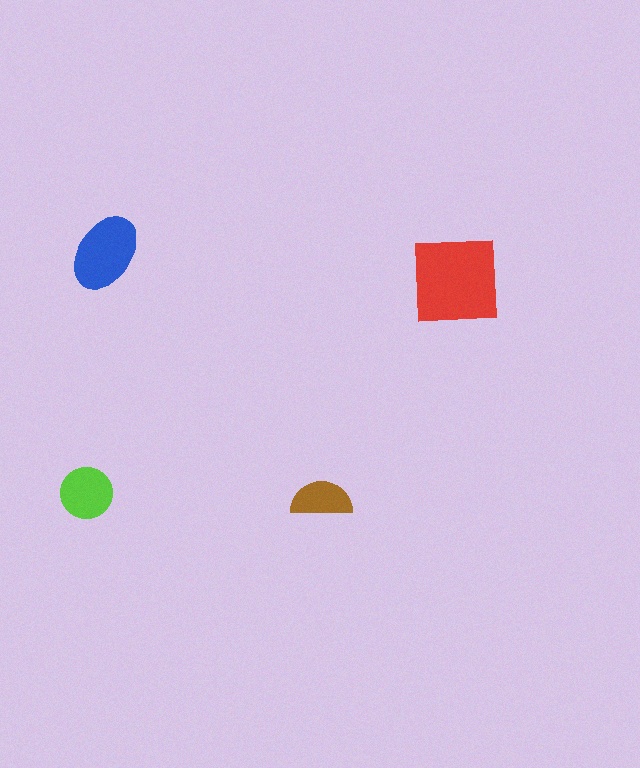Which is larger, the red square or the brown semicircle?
The red square.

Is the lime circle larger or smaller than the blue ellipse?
Smaller.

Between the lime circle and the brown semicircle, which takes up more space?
The lime circle.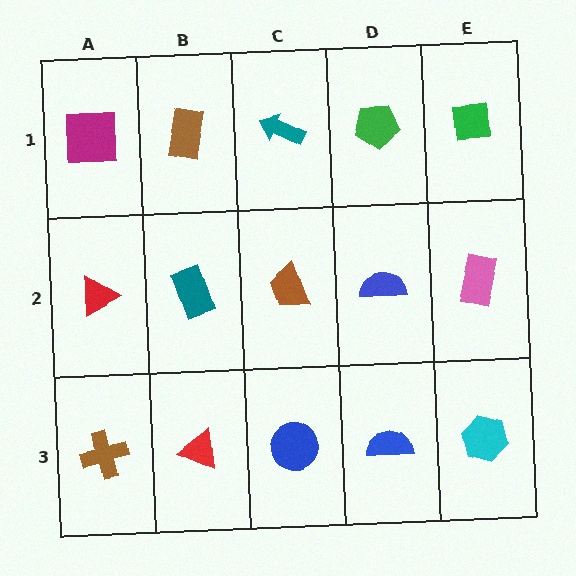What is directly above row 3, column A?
A red triangle.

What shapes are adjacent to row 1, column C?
A brown trapezoid (row 2, column C), a brown rectangle (row 1, column B), a green pentagon (row 1, column D).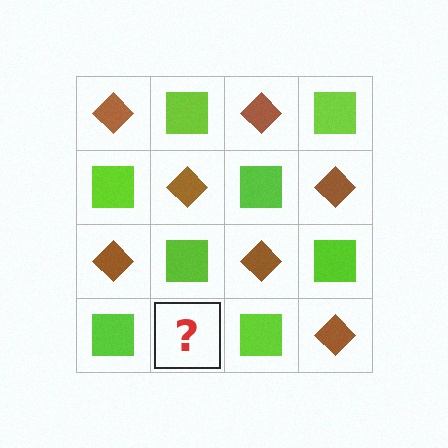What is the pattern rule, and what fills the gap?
The rule is that it alternates brown diamond and lime square in a checkerboard pattern. The gap should be filled with a brown diamond.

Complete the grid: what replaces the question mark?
The question mark should be replaced with a brown diamond.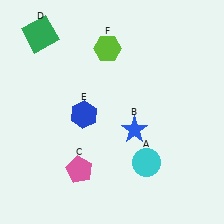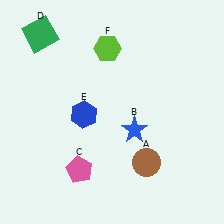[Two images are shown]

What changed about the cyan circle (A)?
In Image 1, A is cyan. In Image 2, it changed to brown.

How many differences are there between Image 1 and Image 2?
There is 1 difference between the two images.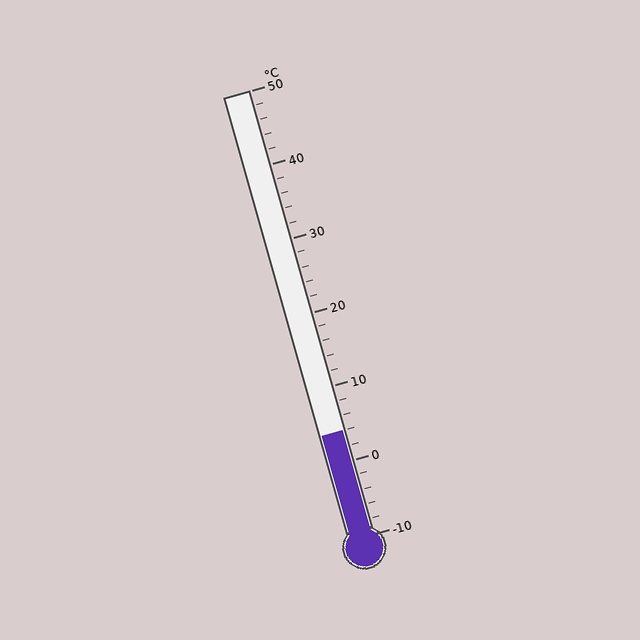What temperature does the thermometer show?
The thermometer shows approximately 4°C.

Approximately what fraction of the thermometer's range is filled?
The thermometer is filled to approximately 25% of its range.